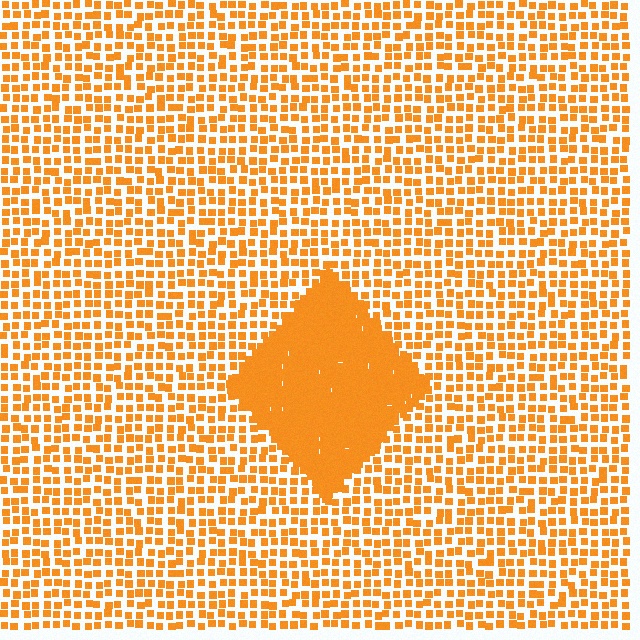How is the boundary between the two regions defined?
The boundary is defined by a change in element density (approximately 2.8x ratio). All elements are the same color, size, and shape.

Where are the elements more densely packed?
The elements are more densely packed inside the diamond boundary.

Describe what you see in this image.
The image contains small orange elements arranged at two different densities. A diamond-shaped region is visible where the elements are more densely packed than the surrounding area.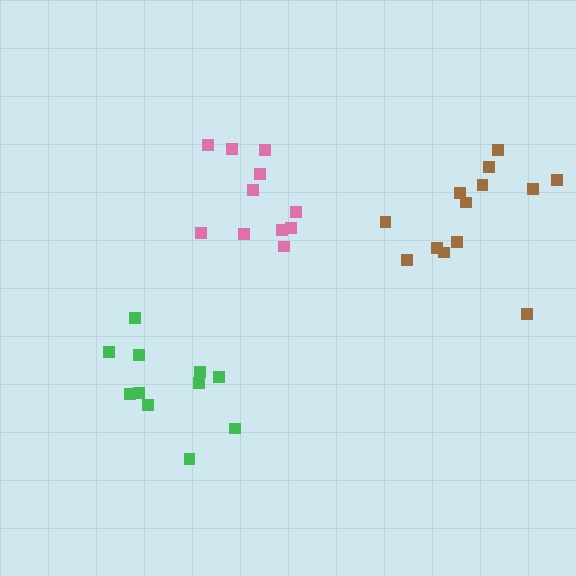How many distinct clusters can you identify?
There are 3 distinct clusters.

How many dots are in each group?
Group 1: 11 dots, Group 2: 13 dots, Group 3: 11 dots (35 total).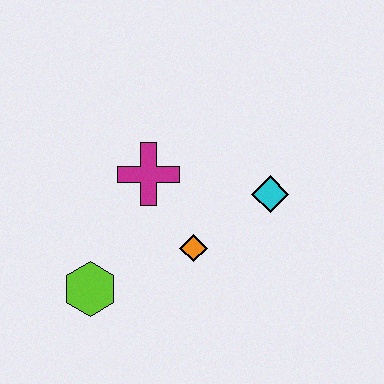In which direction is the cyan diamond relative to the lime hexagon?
The cyan diamond is to the right of the lime hexagon.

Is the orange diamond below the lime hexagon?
No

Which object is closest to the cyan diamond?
The orange diamond is closest to the cyan diamond.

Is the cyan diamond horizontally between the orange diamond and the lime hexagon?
No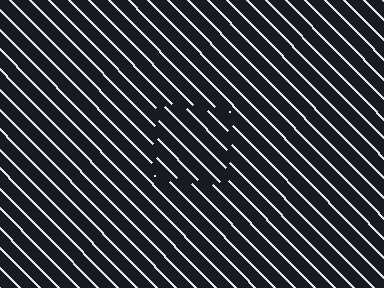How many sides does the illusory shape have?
4 sides — the line-ends trace a square.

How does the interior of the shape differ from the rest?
The interior of the shape contains the same grating, shifted by half a period — the contour is defined by the phase discontinuity where line-ends from the inner and outer gratings abut.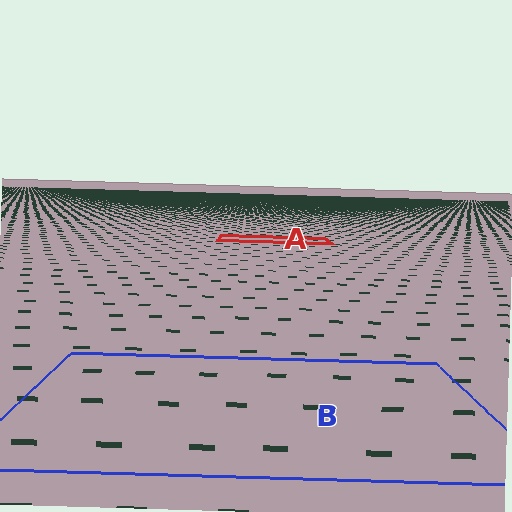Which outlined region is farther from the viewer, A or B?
Region A is farther from the viewer — the texture elements inside it appear smaller and more densely packed.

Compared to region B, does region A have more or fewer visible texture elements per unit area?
Region A has more texture elements per unit area — they are packed more densely because it is farther away.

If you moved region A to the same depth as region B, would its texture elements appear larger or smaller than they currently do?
They would appear larger. At a closer depth, the same texture elements are projected at a bigger on-screen size.